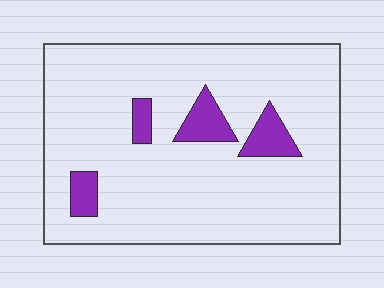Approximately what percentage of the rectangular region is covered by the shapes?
Approximately 10%.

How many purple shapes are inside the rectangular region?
4.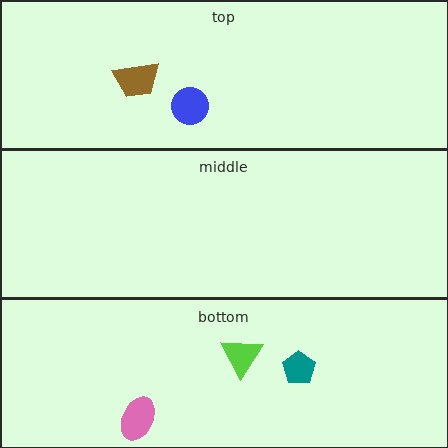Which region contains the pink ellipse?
The bottom region.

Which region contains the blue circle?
The top region.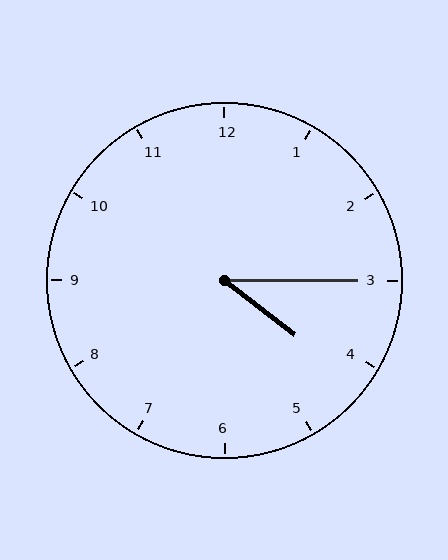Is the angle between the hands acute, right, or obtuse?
It is acute.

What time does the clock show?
4:15.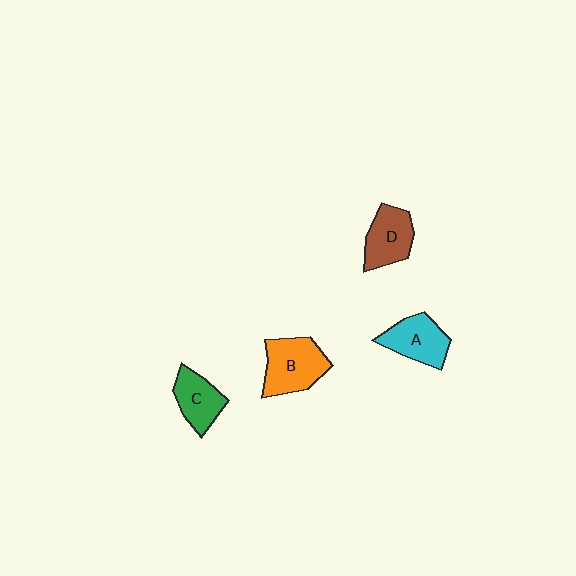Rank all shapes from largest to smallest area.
From largest to smallest: B (orange), A (cyan), D (brown), C (green).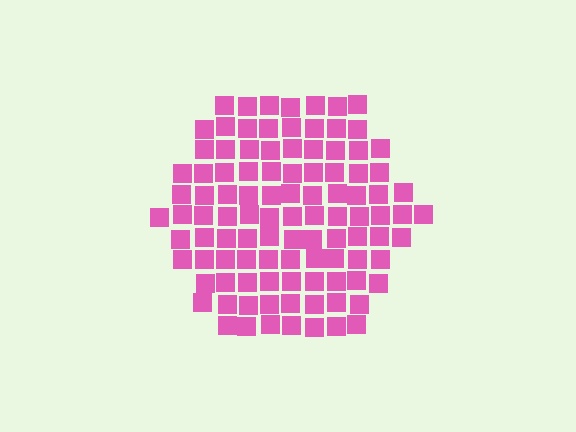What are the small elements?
The small elements are squares.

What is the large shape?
The large shape is a hexagon.